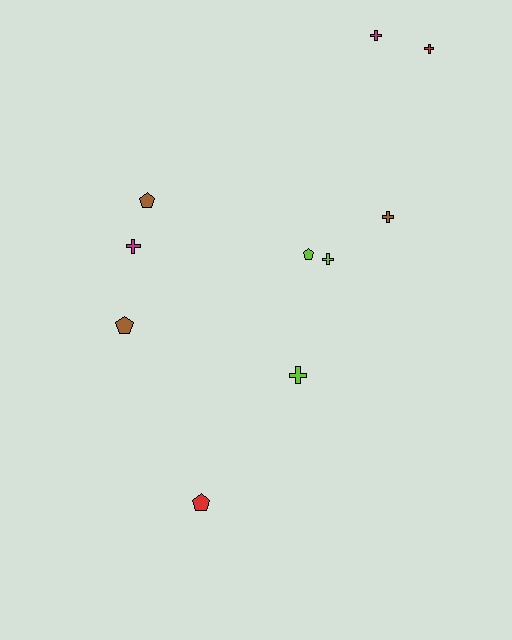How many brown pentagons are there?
There are 2 brown pentagons.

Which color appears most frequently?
Lime, with 3 objects.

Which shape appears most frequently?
Cross, with 6 objects.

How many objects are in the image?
There are 10 objects.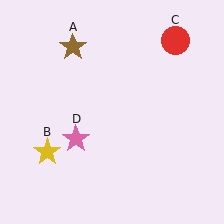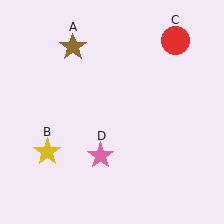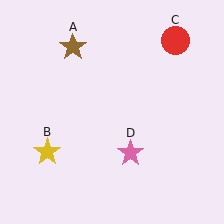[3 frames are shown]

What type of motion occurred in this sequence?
The pink star (object D) rotated counterclockwise around the center of the scene.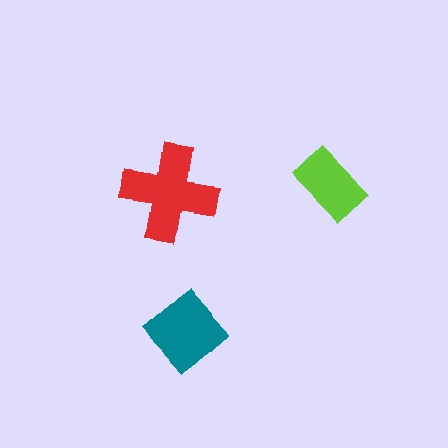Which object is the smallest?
The lime rectangle.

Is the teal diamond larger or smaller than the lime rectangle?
Larger.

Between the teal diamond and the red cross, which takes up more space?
The red cross.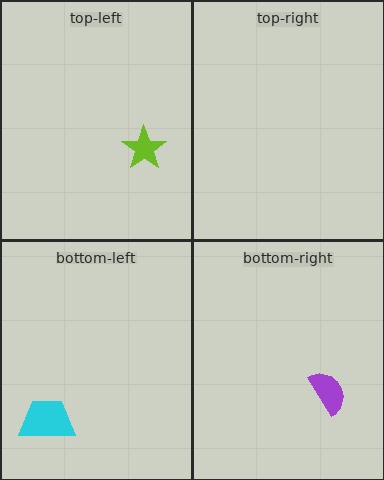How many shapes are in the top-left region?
1.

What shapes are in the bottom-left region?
The cyan trapezoid.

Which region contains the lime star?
The top-left region.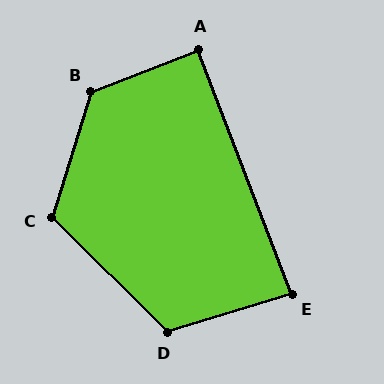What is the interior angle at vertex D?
Approximately 118 degrees (obtuse).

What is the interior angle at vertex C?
Approximately 118 degrees (obtuse).